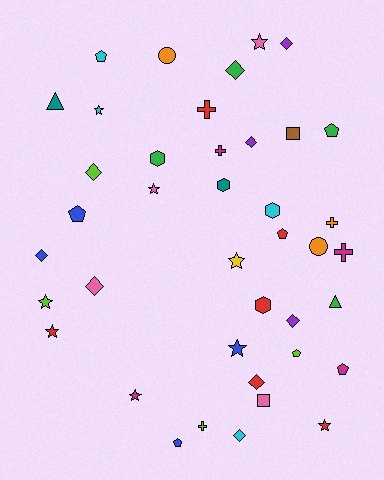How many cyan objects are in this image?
There are 4 cyan objects.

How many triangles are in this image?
There are 2 triangles.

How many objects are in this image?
There are 40 objects.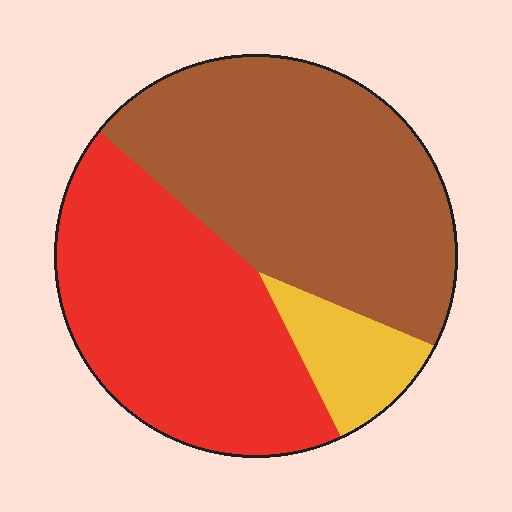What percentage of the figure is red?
Red takes up about two fifths (2/5) of the figure.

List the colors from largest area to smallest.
From largest to smallest: brown, red, yellow.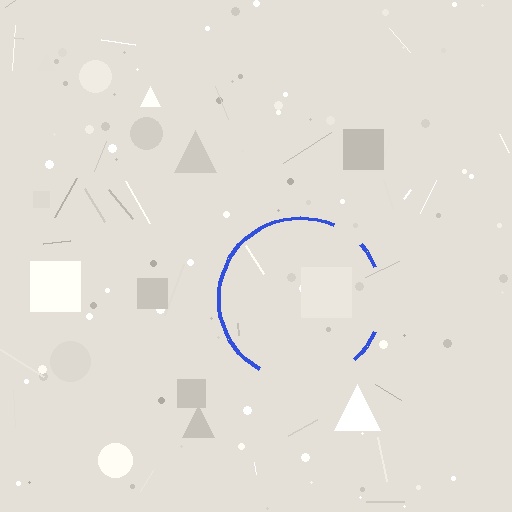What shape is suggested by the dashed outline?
The dashed outline suggests a circle.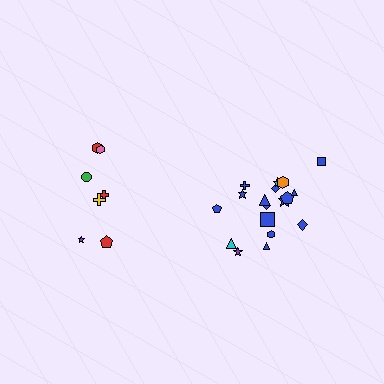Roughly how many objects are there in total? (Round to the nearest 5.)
Roughly 25 objects in total.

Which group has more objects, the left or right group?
The right group.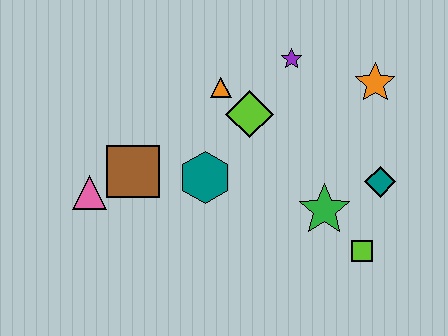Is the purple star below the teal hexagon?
No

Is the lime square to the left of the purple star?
No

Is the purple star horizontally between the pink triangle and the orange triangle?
No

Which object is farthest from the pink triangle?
The orange star is farthest from the pink triangle.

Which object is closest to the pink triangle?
The brown square is closest to the pink triangle.